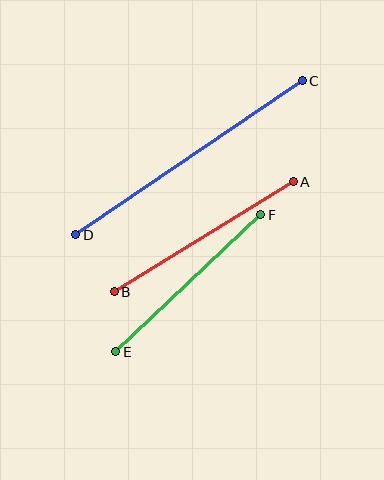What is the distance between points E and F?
The distance is approximately 200 pixels.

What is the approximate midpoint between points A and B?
The midpoint is at approximately (204, 237) pixels.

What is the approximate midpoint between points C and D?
The midpoint is at approximately (189, 158) pixels.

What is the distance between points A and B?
The distance is approximately 210 pixels.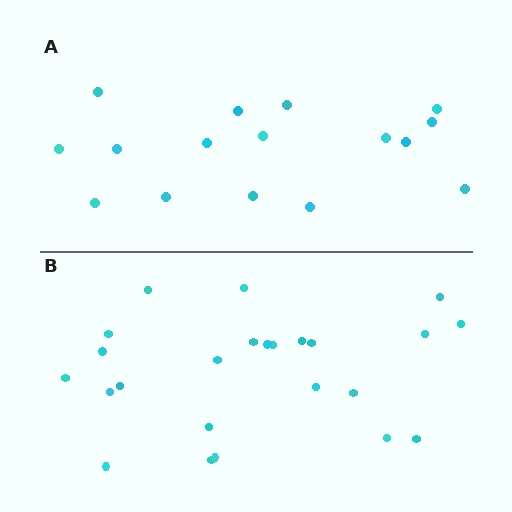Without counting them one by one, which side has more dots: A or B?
Region B (the bottom region) has more dots.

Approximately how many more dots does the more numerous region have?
Region B has roughly 8 or so more dots than region A.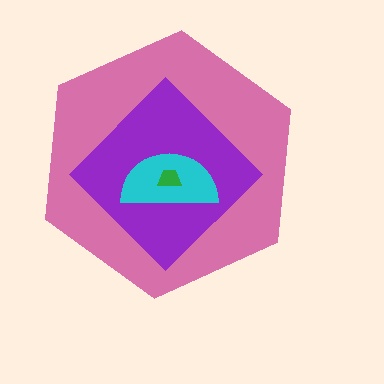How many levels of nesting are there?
4.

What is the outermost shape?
The pink hexagon.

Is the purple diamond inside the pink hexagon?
Yes.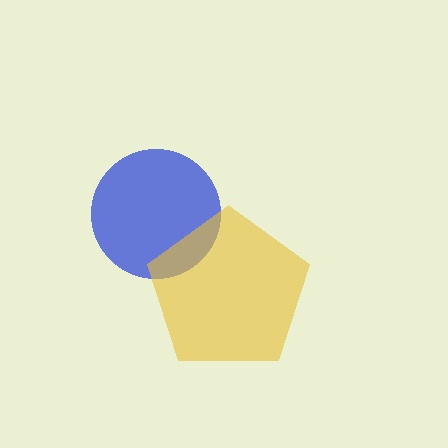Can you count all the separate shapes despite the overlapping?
Yes, there are 2 separate shapes.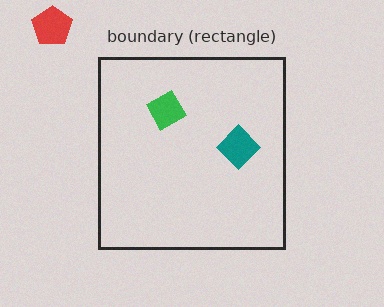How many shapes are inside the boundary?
2 inside, 1 outside.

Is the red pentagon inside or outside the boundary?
Outside.